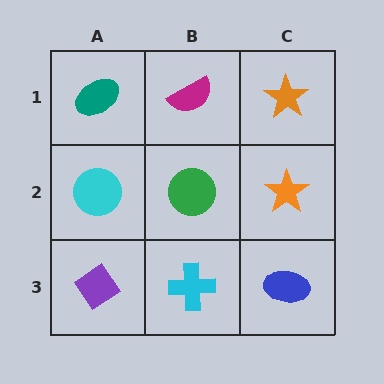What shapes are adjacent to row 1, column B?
A green circle (row 2, column B), a teal ellipse (row 1, column A), an orange star (row 1, column C).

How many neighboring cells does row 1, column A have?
2.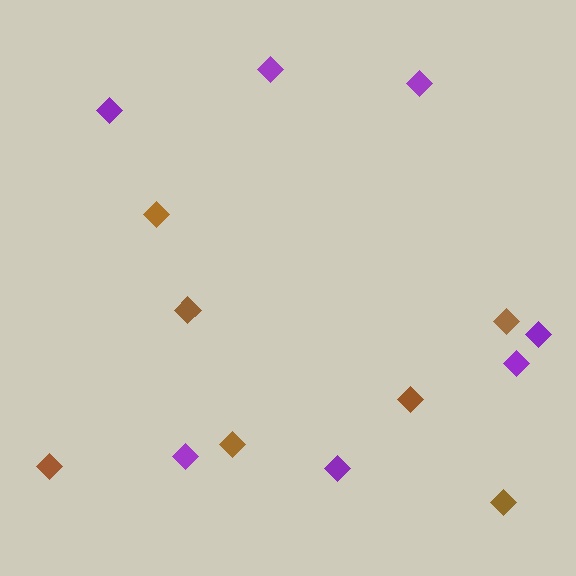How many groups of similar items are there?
There are 2 groups: one group of purple diamonds (7) and one group of brown diamonds (7).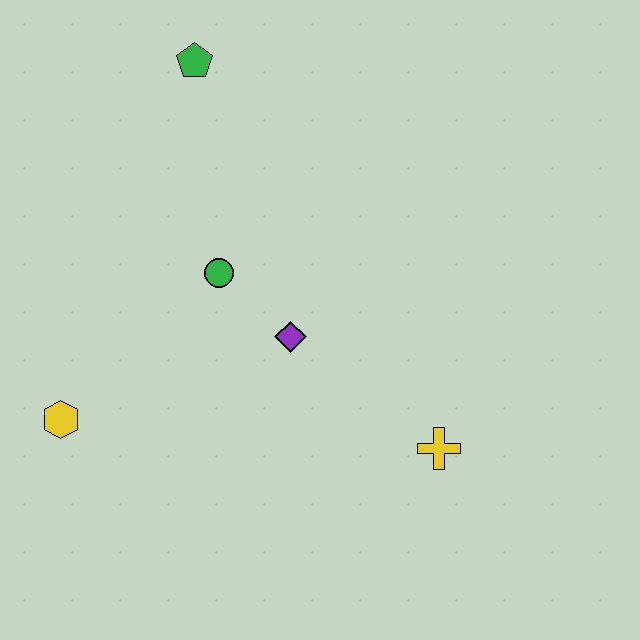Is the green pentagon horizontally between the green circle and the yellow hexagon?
Yes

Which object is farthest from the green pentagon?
The yellow cross is farthest from the green pentagon.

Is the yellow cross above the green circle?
No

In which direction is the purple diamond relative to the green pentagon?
The purple diamond is below the green pentagon.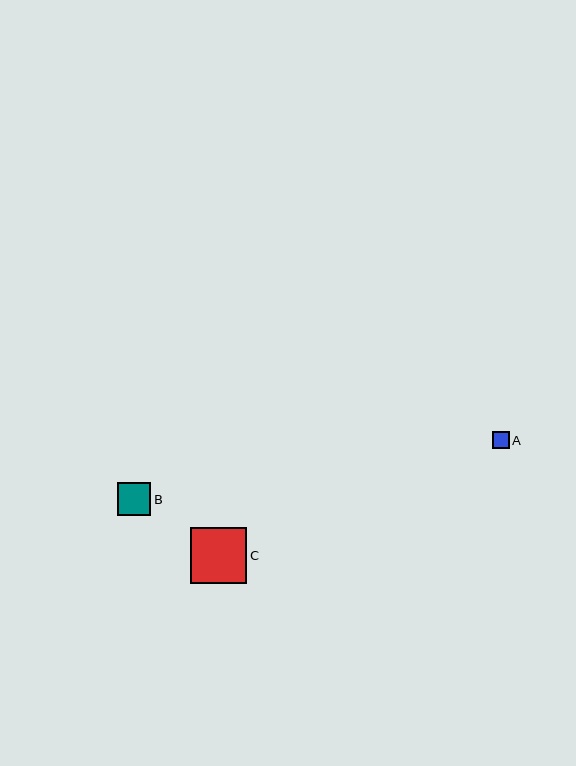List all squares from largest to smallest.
From largest to smallest: C, B, A.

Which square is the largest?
Square C is the largest with a size of approximately 56 pixels.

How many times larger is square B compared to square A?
Square B is approximately 2.0 times the size of square A.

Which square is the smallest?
Square A is the smallest with a size of approximately 17 pixels.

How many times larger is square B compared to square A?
Square B is approximately 2.0 times the size of square A.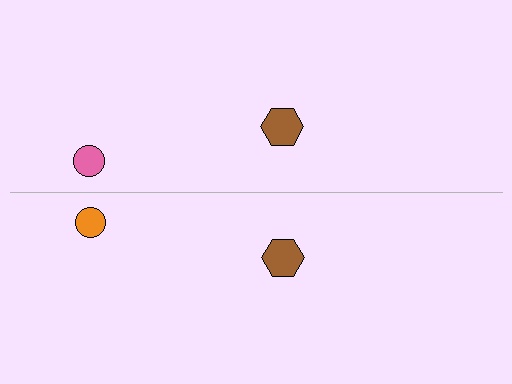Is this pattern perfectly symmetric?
No, the pattern is not perfectly symmetric. The orange circle on the bottom side breaks the symmetry — its mirror counterpart is pink.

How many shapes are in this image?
There are 4 shapes in this image.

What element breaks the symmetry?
The orange circle on the bottom side breaks the symmetry — its mirror counterpart is pink.